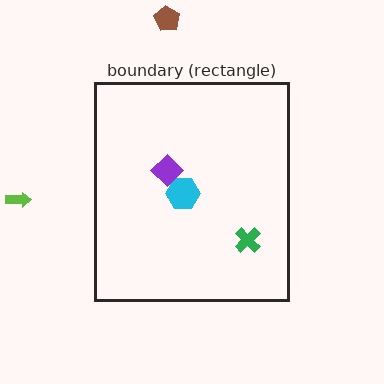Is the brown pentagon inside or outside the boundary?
Outside.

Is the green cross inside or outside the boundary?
Inside.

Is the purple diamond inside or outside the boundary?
Inside.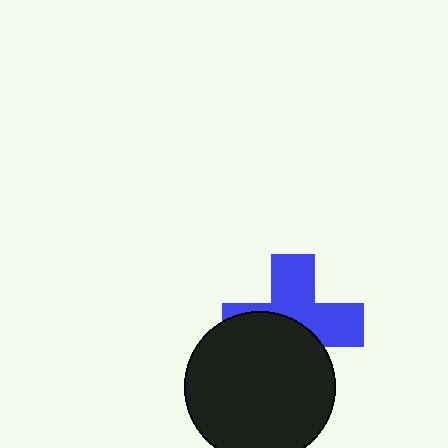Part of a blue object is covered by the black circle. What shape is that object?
It is a cross.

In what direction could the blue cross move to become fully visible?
The blue cross could move up. That would shift it out from behind the black circle entirely.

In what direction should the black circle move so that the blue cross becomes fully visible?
The black circle should move down. That is the shortest direction to clear the overlap and leave the blue cross fully visible.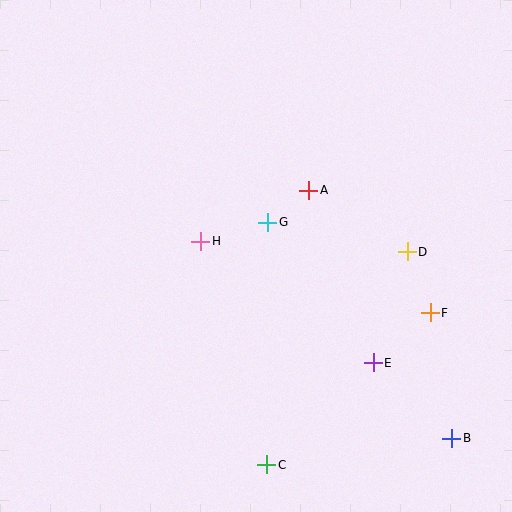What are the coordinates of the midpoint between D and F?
The midpoint between D and F is at (419, 282).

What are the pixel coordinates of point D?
Point D is at (407, 252).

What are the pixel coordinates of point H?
Point H is at (201, 241).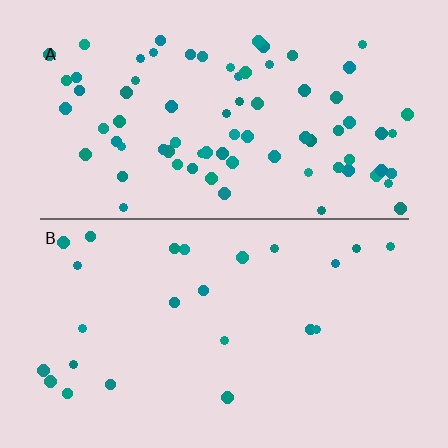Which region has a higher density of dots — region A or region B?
A (the top).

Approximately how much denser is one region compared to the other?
Approximately 3.2× — region A over region B.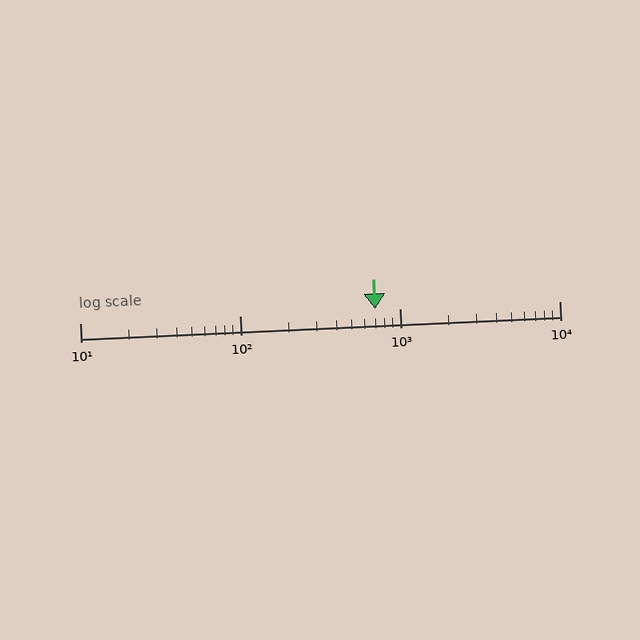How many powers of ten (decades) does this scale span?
The scale spans 3 decades, from 10 to 10000.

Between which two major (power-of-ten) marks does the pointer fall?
The pointer is between 100 and 1000.